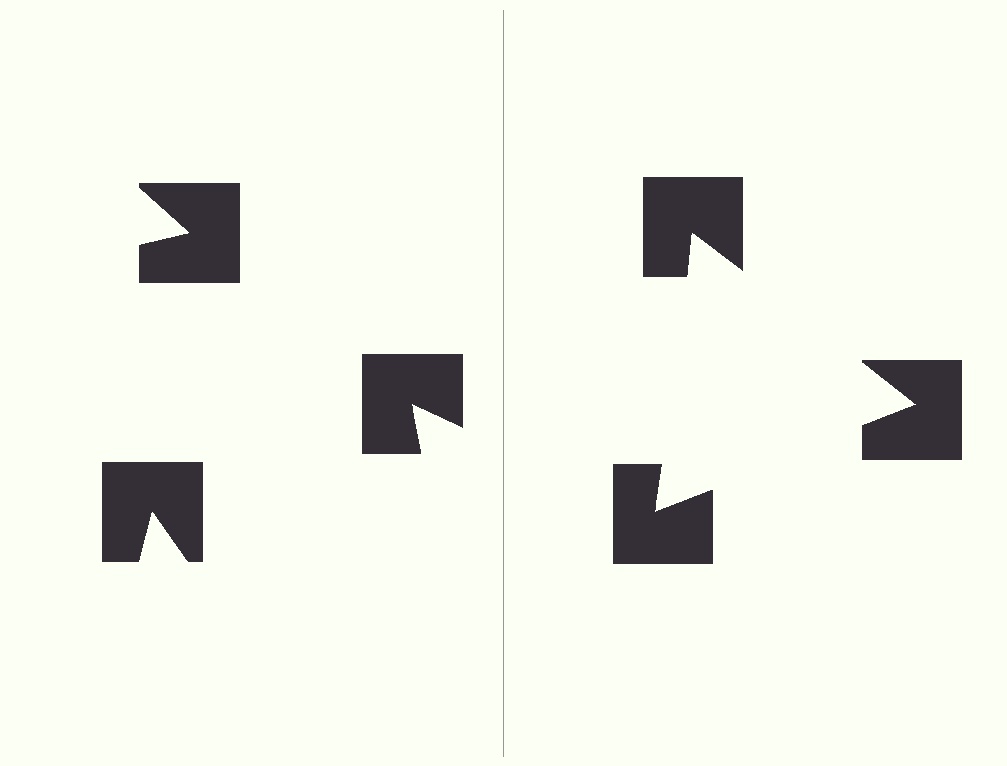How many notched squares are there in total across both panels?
6 — 3 on each side.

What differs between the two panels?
The notched squares are positioned identically on both sides; only the wedge orientations differ. On the right they align to a triangle; on the left they are misaligned.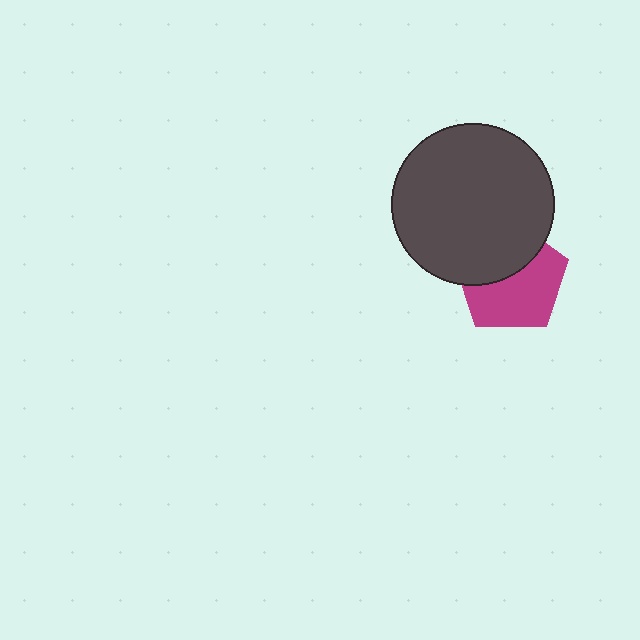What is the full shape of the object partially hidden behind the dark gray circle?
The partially hidden object is a magenta pentagon.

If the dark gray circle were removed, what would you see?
You would see the complete magenta pentagon.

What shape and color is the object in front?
The object in front is a dark gray circle.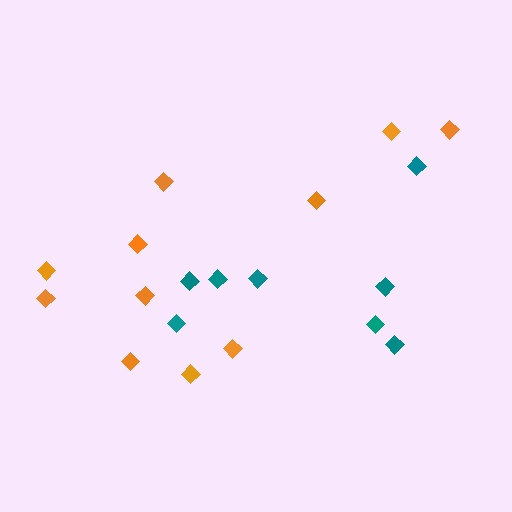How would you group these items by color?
There are 2 groups: one group of teal diamonds (8) and one group of orange diamonds (11).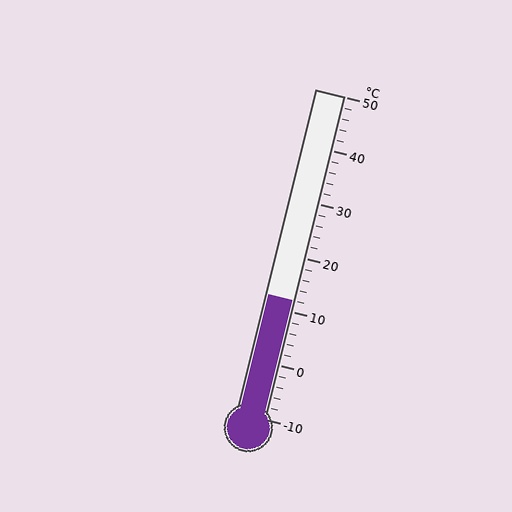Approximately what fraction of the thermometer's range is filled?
The thermometer is filled to approximately 35% of its range.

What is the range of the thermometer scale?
The thermometer scale ranges from -10°C to 50°C.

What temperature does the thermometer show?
The thermometer shows approximately 12°C.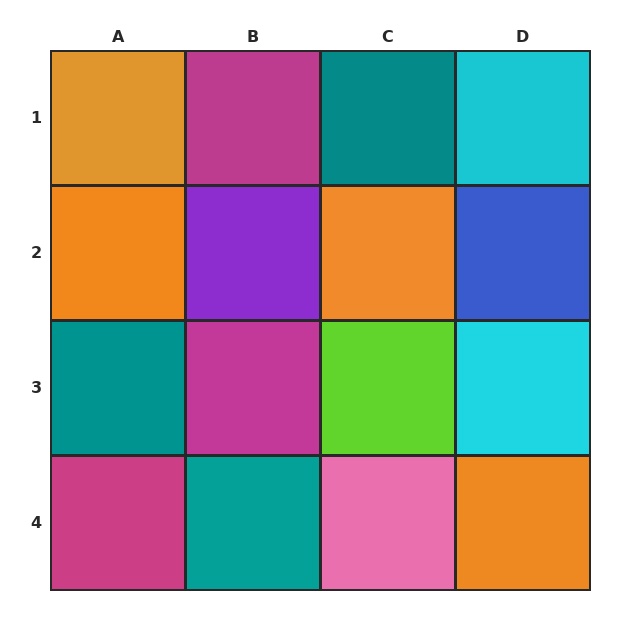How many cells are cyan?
2 cells are cyan.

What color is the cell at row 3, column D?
Cyan.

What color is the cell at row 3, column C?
Lime.